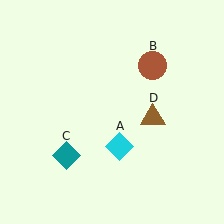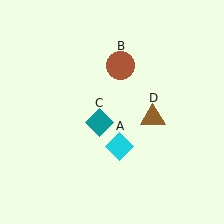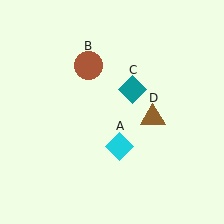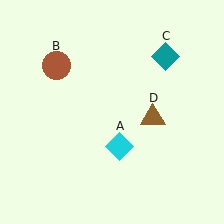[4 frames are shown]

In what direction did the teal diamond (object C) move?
The teal diamond (object C) moved up and to the right.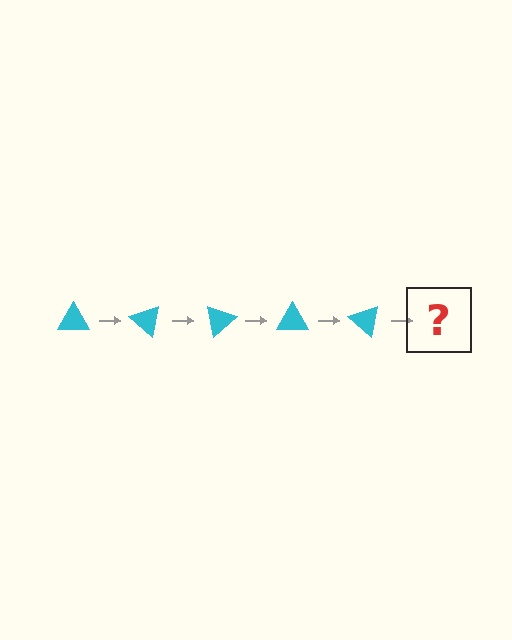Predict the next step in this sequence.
The next step is a cyan triangle rotated 200 degrees.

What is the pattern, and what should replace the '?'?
The pattern is that the triangle rotates 40 degrees each step. The '?' should be a cyan triangle rotated 200 degrees.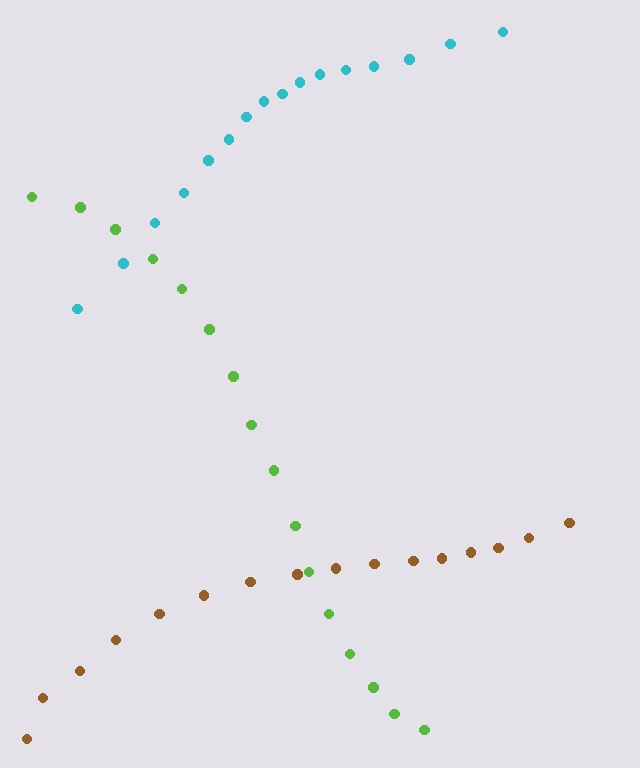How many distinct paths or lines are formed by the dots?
There are 3 distinct paths.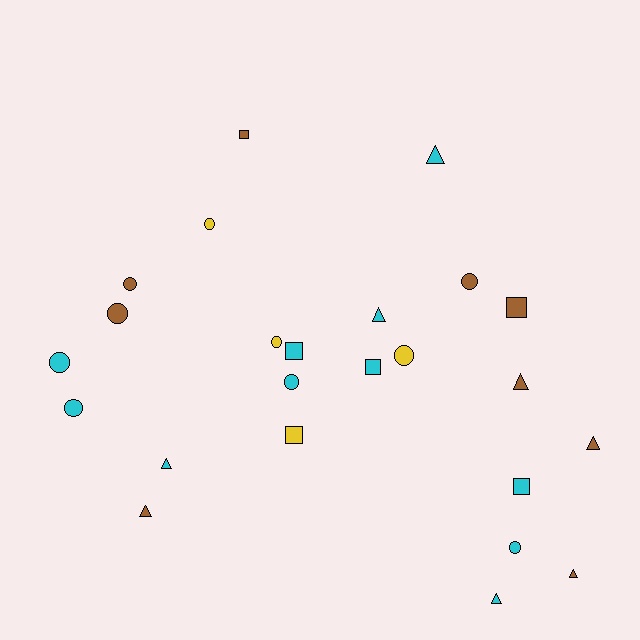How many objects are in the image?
There are 24 objects.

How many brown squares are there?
There are 2 brown squares.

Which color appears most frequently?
Cyan, with 11 objects.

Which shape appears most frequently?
Circle, with 10 objects.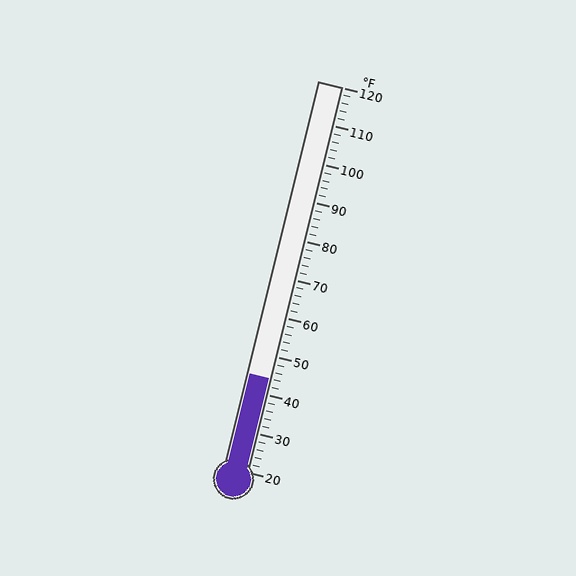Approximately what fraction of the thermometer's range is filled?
The thermometer is filled to approximately 25% of its range.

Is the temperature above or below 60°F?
The temperature is below 60°F.